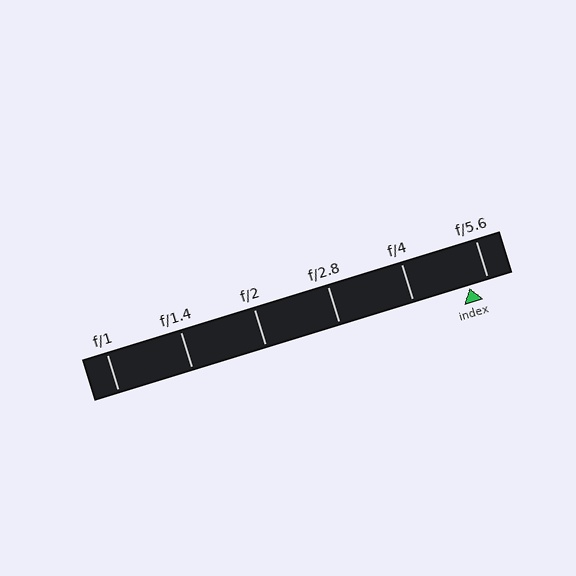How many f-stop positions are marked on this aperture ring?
There are 6 f-stop positions marked.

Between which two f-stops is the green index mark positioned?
The index mark is between f/4 and f/5.6.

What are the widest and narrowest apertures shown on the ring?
The widest aperture shown is f/1 and the narrowest is f/5.6.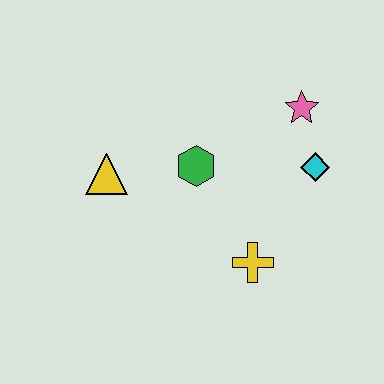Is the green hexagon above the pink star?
No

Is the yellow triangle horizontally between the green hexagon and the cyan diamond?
No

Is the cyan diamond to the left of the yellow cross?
No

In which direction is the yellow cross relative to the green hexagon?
The yellow cross is below the green hexagon.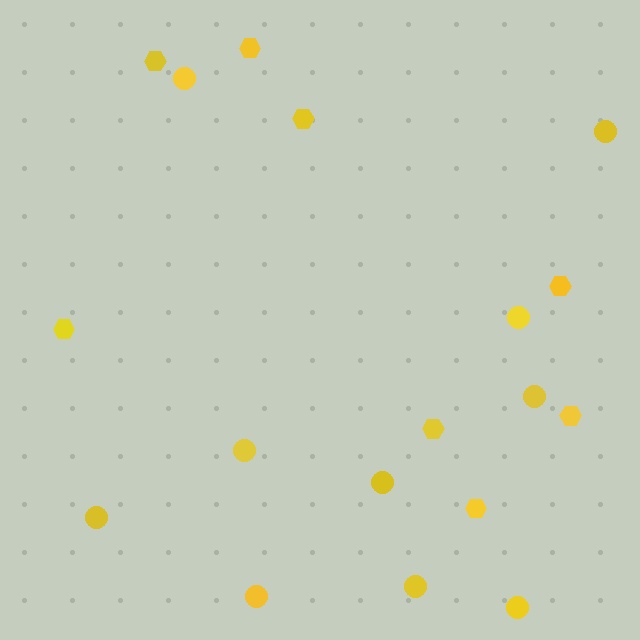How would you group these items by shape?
There are 2 groups: one group of circles (10) and one group of hexagons (8).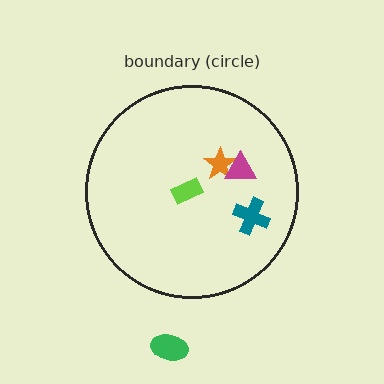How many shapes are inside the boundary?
4 inside, 1 outside.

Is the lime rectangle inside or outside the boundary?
Inside.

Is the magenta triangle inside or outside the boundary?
Inside.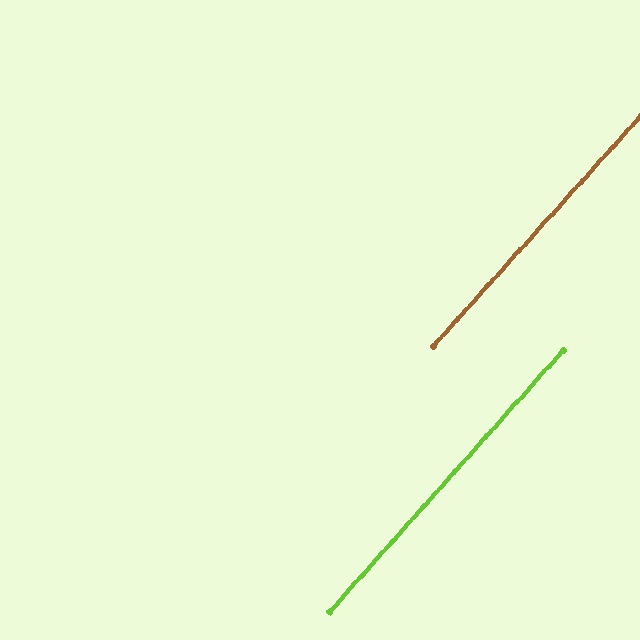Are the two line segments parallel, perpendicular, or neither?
Parallel — their directions differ by only 0.3°.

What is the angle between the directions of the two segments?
Approximately 0 degrees.